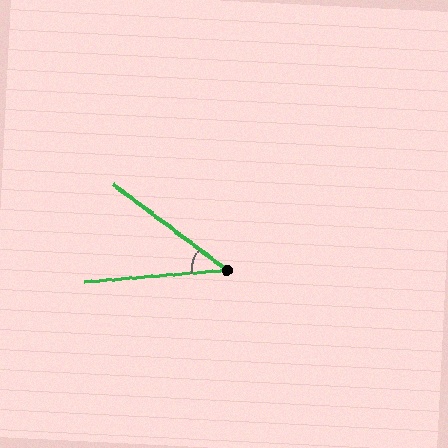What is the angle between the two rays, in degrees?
Approximately 42 degrees.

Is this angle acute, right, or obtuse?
It is acute.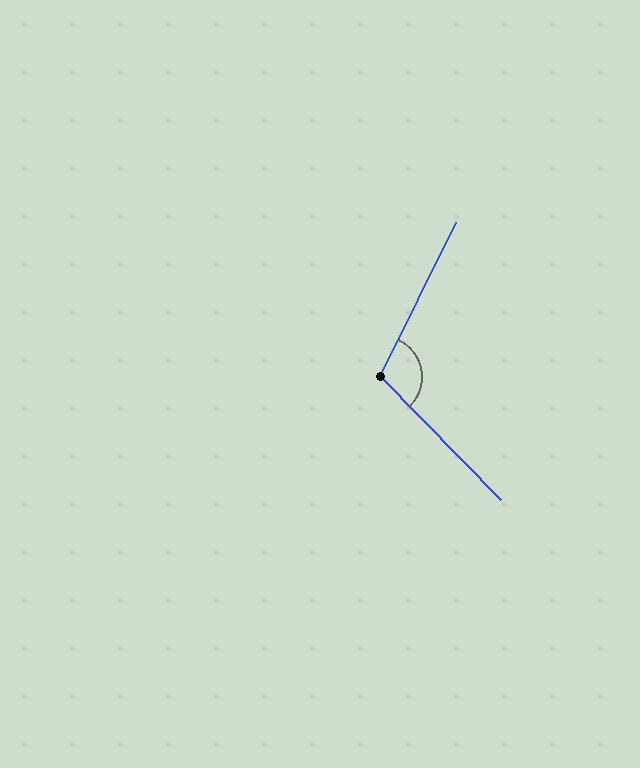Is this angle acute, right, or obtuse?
It is obtuse.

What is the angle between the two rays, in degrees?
Approximately 110 degrees.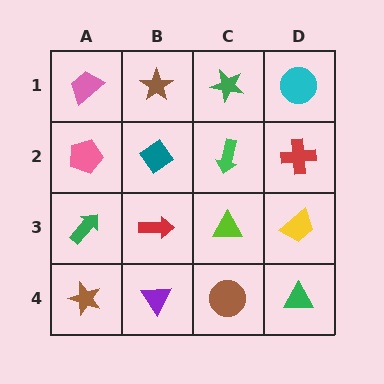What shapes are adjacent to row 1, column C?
A green arrow (row 2, column C), a brown star (row 1, column B), a cyan circle (row 1, column D).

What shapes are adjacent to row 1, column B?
A teal diamond (row 2, column B), a pink trapezoid (row 1, column A), a green star (row 1, column C).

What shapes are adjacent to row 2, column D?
A cyan circle (row 1, column D), a yellow trapezoid (row 3, column D), a green arrow (row 2, column C).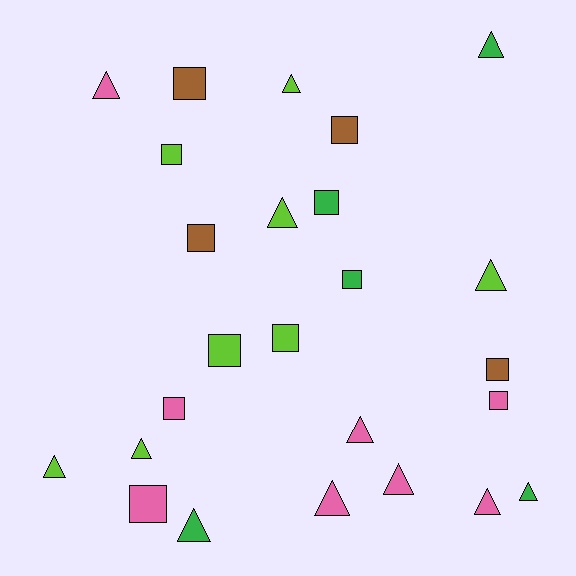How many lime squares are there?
There are 3 lime squares.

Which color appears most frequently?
Lime, with 8 objects.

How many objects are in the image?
There are 25 objects.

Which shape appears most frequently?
Triangle, with 13 objects.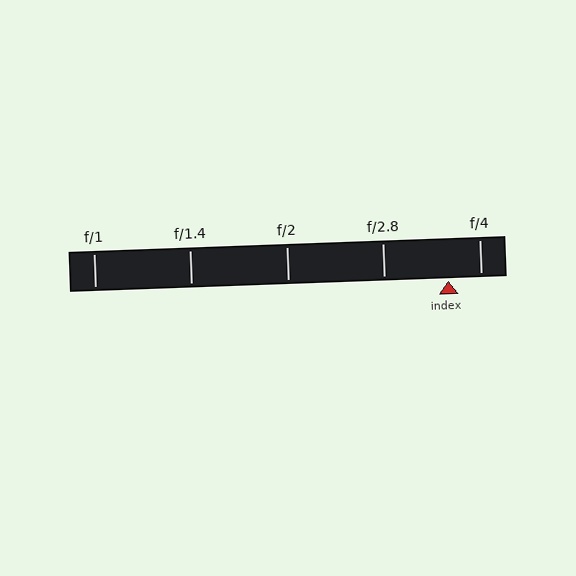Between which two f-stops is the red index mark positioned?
The index mark is between f/2.8 and f/4.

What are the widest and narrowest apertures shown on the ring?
The widest aperture shown is f/1 and the narrowest is f/4.